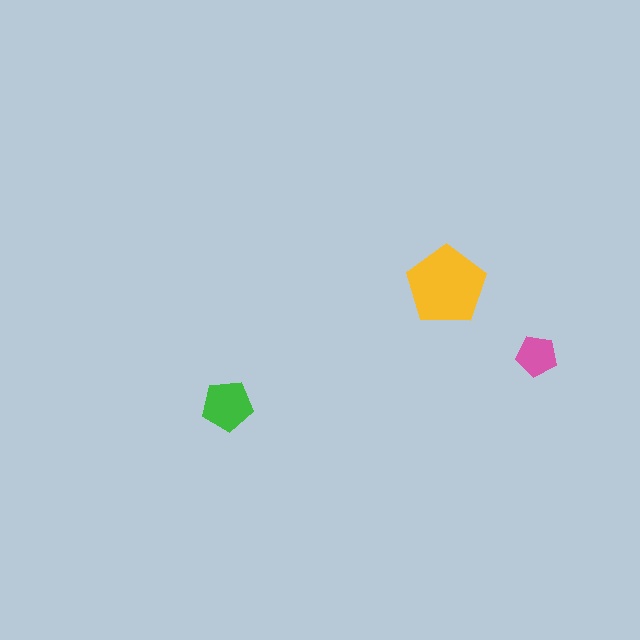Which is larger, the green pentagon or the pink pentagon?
The green one.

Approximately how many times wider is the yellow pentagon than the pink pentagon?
About 2 times wider.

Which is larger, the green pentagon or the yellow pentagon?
The yellow one.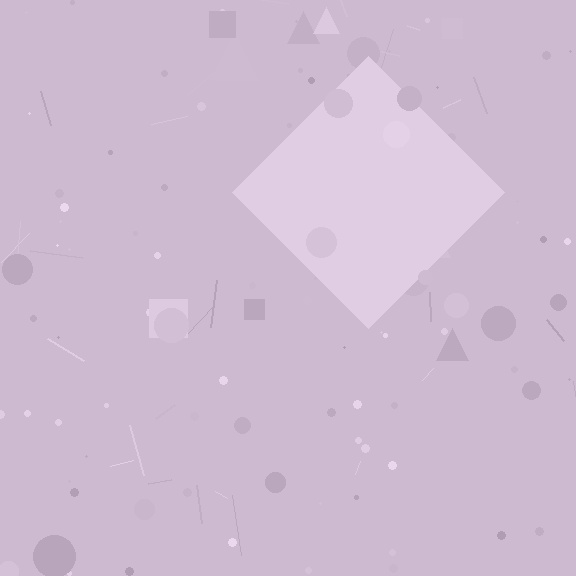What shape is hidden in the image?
A diamond is hidden in the image.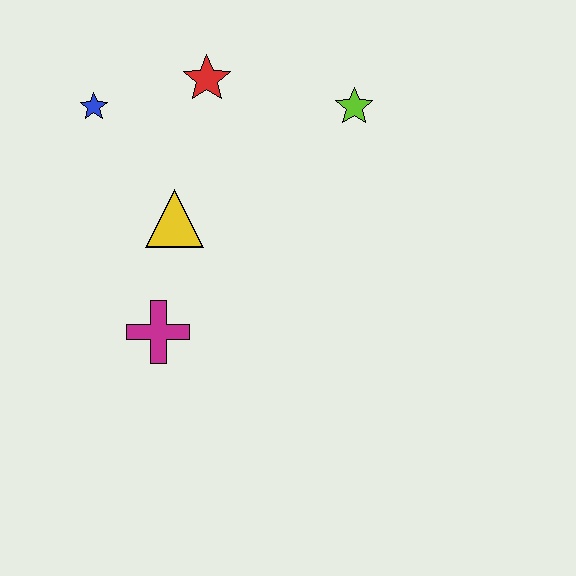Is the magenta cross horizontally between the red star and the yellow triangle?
No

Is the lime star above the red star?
No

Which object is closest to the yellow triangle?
The magenta cross is closest to the yellow triangle.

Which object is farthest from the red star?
The magenta cross is farthest from the red star.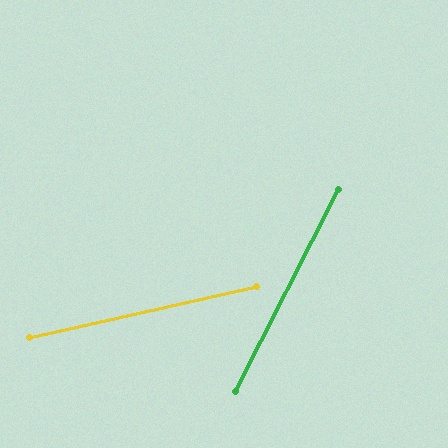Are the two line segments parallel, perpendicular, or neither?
Neither parallel nor perpendicular — they differ by about 50°.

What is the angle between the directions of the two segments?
Approximately 50 degrees.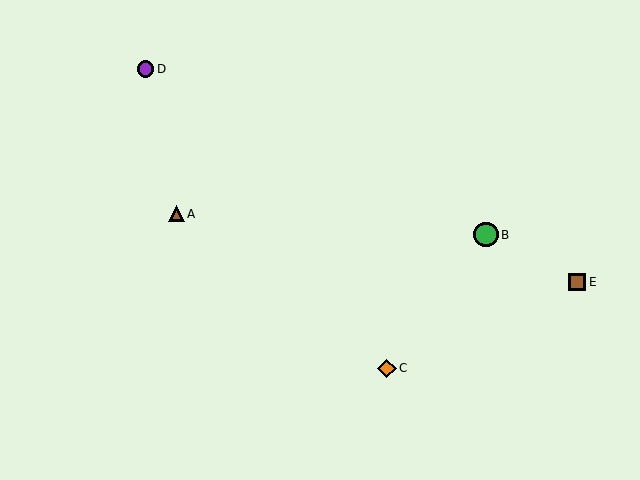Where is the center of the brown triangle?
The center of the brown triangle is at (177, 214).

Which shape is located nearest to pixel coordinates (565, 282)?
The brown square (labeled E) at (577, 282) is nearest to that location.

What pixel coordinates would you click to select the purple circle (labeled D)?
Click at (146, 69) to select the purple circle D.